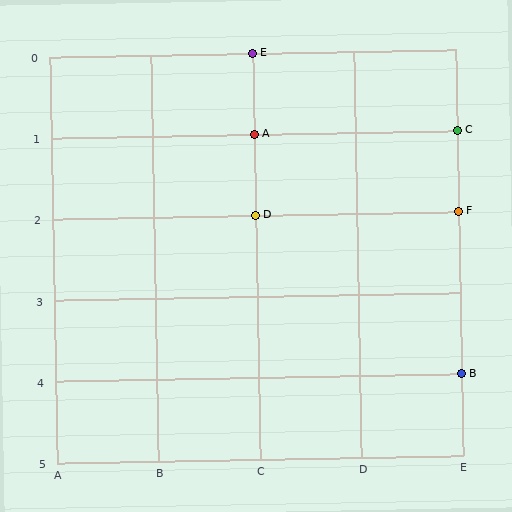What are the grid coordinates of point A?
Point A is at grid coordinates (C, 1).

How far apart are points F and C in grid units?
Points F and C are 1 row apart.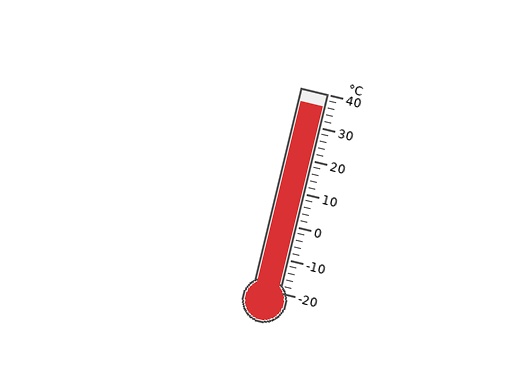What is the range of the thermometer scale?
The thermometer scale ranges from -20°C to 40°C.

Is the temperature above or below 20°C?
The temperature is above 20°C.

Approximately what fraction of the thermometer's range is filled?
The thermometer is filled to approximately 95% of its range.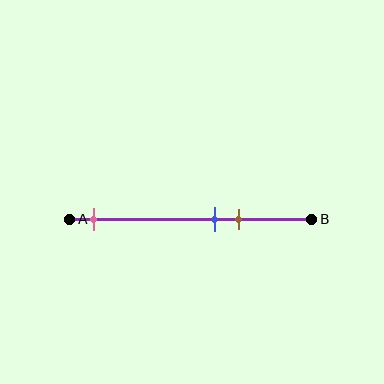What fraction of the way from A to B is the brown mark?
The brown mark is approximately 70% (0.7) of the way from A to B.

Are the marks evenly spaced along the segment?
No, the marks are not evenly spaced.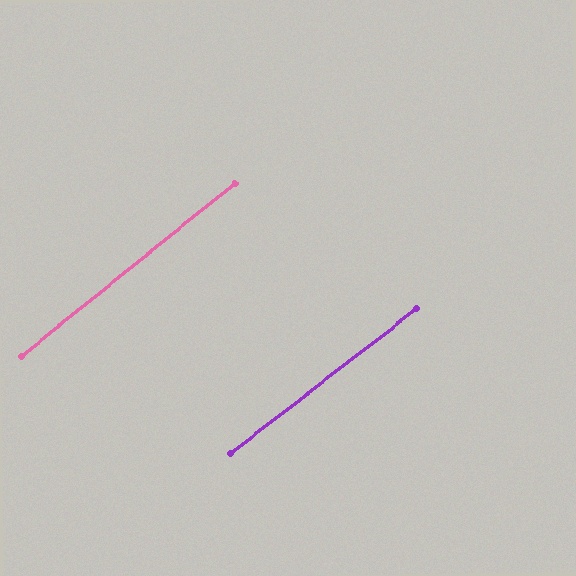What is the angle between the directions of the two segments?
Approximately 1 degree.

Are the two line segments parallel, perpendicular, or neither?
Parallel — their directions differ by only 1.1°.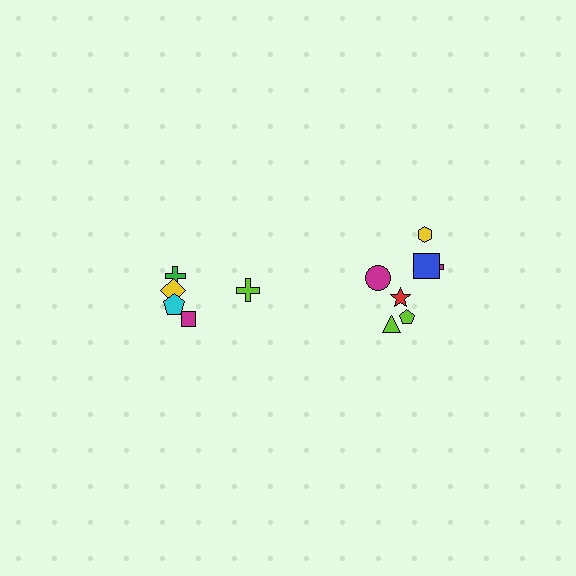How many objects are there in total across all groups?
There are 12 objects.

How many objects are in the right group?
There are 7 objects.